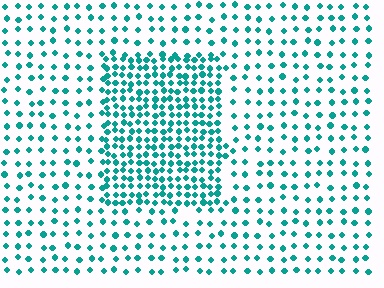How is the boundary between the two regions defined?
The boundary is defined by a change in element density (approximately 2.3x ratio). All elements are the same color, size, and shape.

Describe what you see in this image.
The image contains small teal elements arranged at two different densities. A rectangle-shaped region is visible where the elements are more densely packed than the surrounding area.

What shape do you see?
I see a rectangle.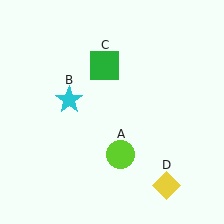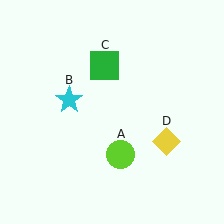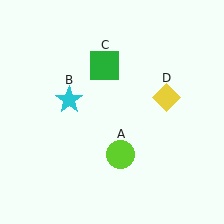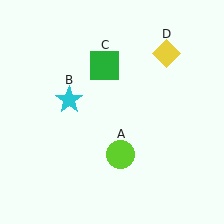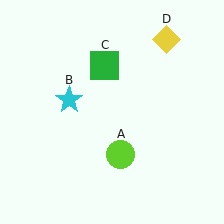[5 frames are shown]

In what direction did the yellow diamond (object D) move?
The yellow diamond (object D) moved up.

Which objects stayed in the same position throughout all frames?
Lime circle (object A) and cyan star (object B) and green square (object C) remained stationary.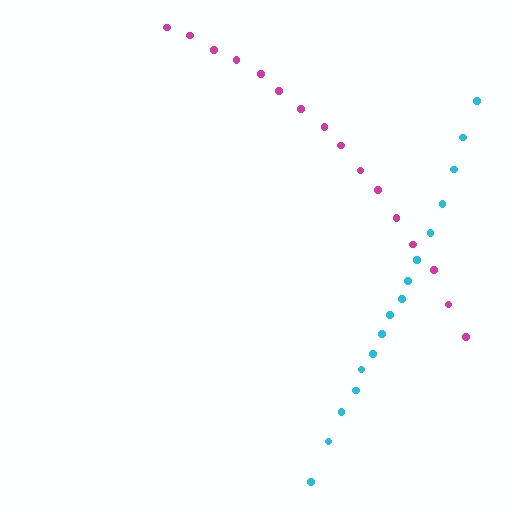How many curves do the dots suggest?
There are 2 distinct paths.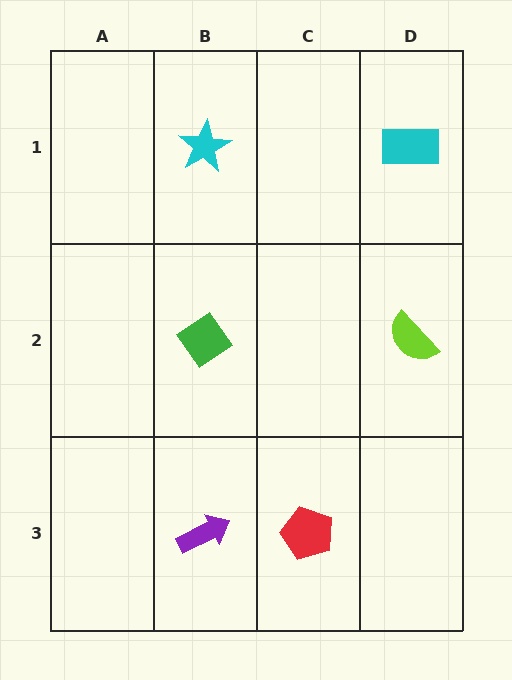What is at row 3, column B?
A purple arrow.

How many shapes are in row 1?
2 shapes.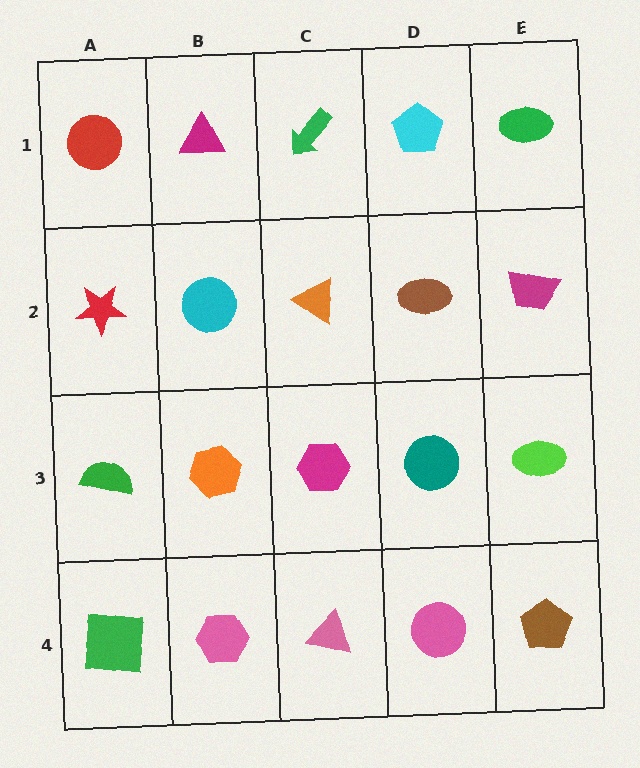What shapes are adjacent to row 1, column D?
A brown ellipse (row 2, column D), a green arrow (row 1, column C), a green ellipse (row 1, column E).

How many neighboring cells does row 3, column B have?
4.